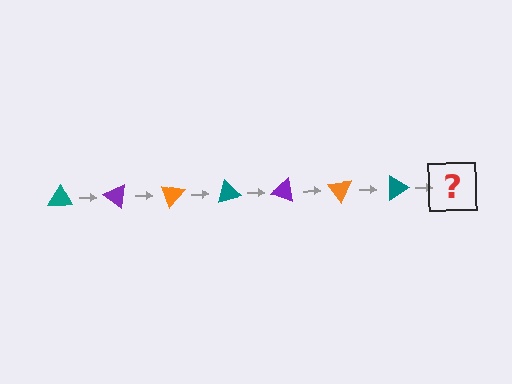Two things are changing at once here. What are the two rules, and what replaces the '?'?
The two rules are that it rotates 35 degrees each step and the color cycles through teal, purple, and orange. The '?' should be a purple triangle, rotated 245 degrees from the start.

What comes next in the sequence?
The next element should be a purple triangle, rotated 245 degrees from the start.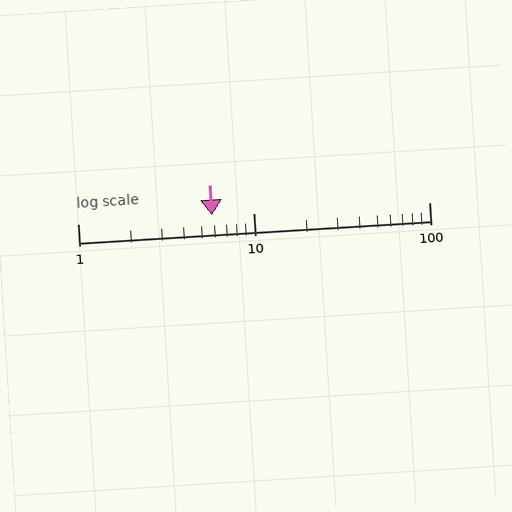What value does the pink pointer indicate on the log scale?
The pointer indicates approximately 5.8.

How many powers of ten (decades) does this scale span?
The scale spans 2 decades, from 1 to 100.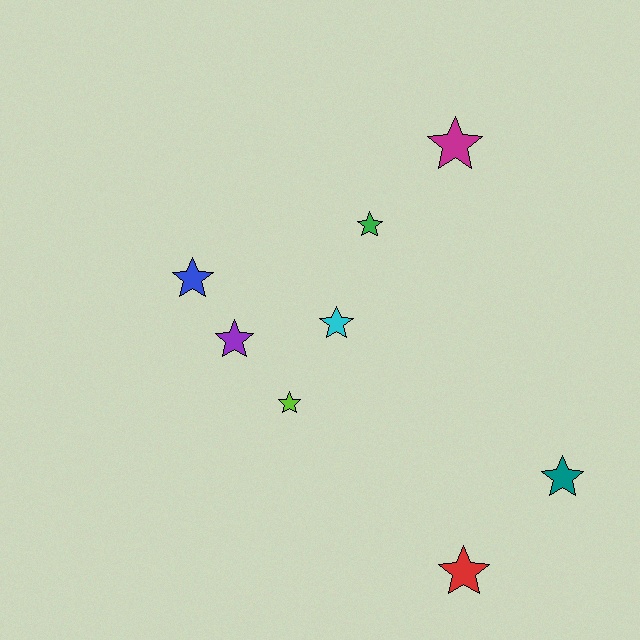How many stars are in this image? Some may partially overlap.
There are 8 stars.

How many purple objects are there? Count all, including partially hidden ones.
There is 1 purple object.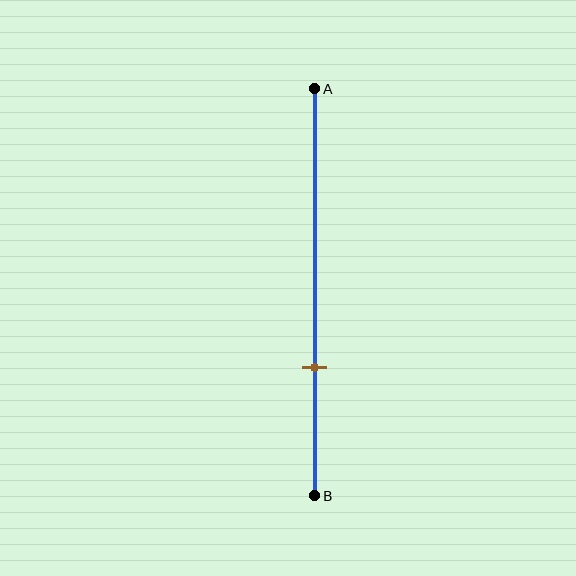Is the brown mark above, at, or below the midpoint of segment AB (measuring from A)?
The brown mark is below the midpoint of segment AB.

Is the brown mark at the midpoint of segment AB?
No, the mark is at about 70% from A, not at the 50% midpoint.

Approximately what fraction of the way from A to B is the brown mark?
The brown mark is approximately 70% of the way from A to B.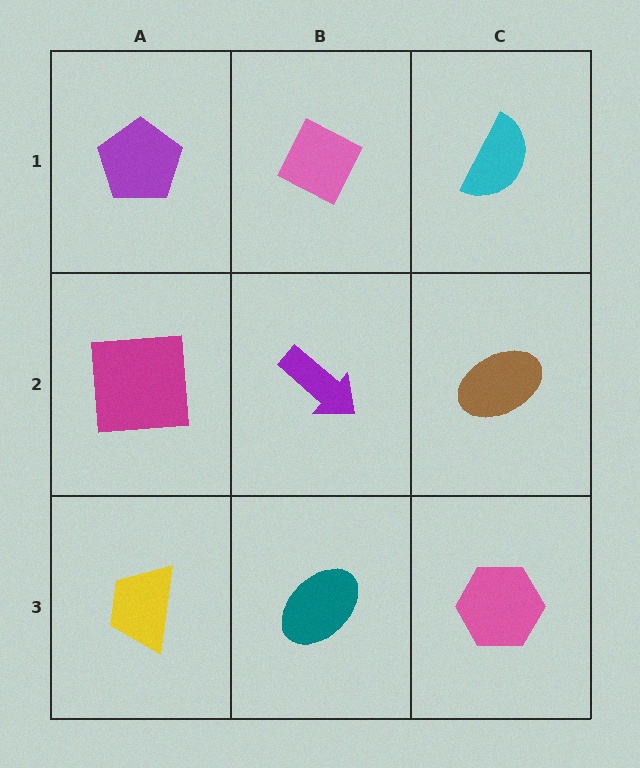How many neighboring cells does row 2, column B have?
4.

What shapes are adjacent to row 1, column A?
A magenta square (row 2, column A), a pink diamond (row 1, column B).